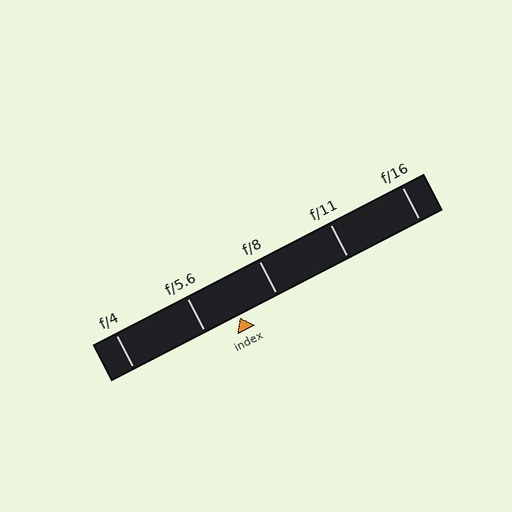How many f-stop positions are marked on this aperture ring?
There are 5 f-stop positions marked.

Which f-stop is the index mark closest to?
The index mark is closest to f/5.6.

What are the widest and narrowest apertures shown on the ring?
The widest aperture shown is f/4 and the narrowest is f/16.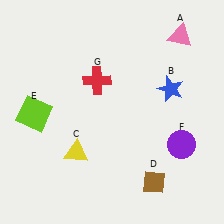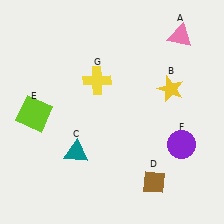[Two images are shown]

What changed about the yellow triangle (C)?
In Image 1, C is yellow. In Image 2, it changed to teal.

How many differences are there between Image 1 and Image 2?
There are 3 differences between the two images.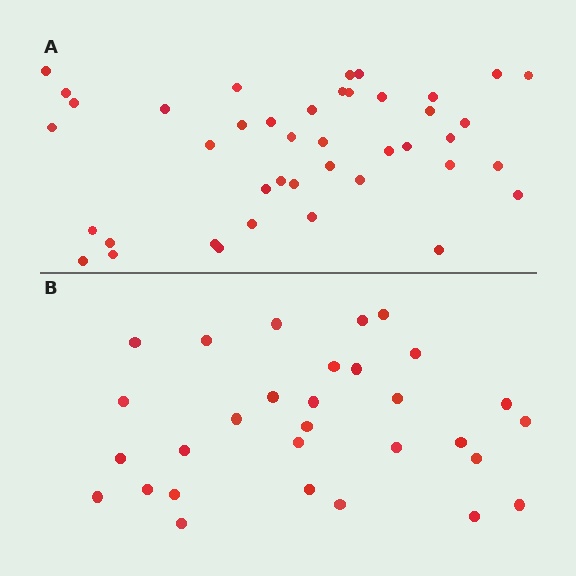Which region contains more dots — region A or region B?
Region A (the top region) has more dots.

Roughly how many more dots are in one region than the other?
Region A has roughly 12 or so more dots than region B.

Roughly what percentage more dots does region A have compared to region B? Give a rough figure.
About 40% more.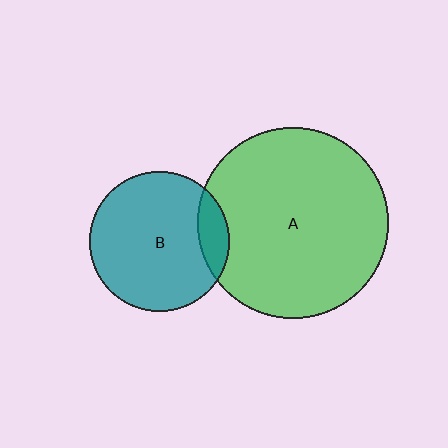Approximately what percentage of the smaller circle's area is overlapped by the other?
Approximately 15%.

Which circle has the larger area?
Circle A (green).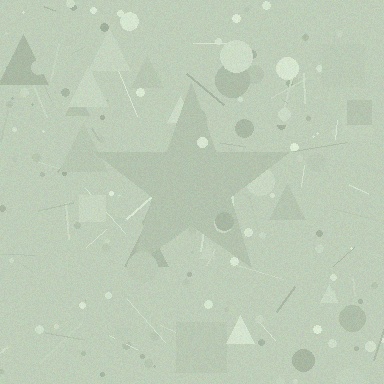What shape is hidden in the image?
A star is hidden in the image.